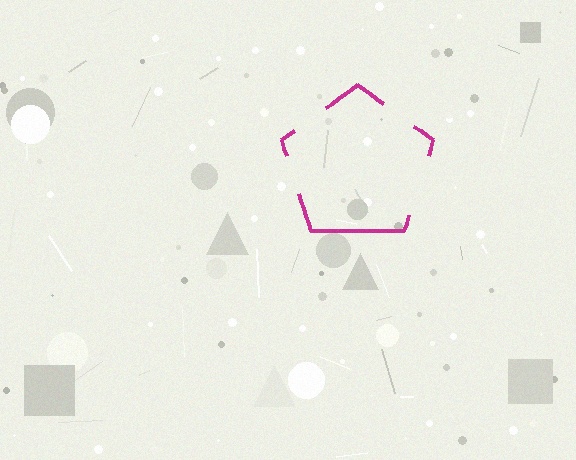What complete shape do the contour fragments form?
The contour fragments form a pentagon.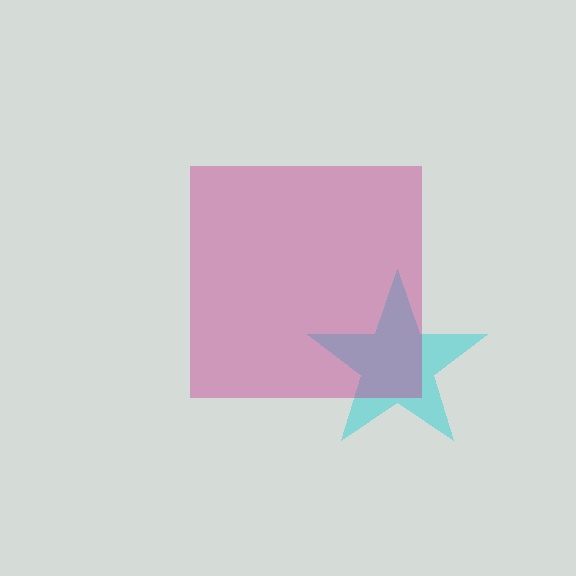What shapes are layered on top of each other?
The layered shapes are: a cyan star, a magenta square.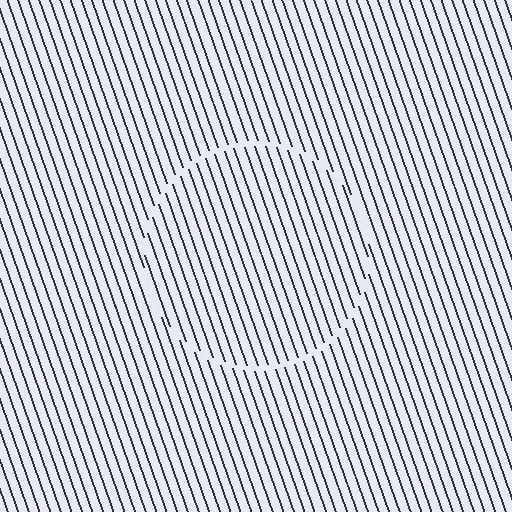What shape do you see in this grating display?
An illusory circle. The interior of the shape contains the same grating, shifted by half a period — the contour is defined by the phase discontinuity where line-ends from the inner and outer gratings abut.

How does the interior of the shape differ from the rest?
The interior of the shape contains the same grating, shifted by half a period — the contour is defined by the phase discontinuity where line-ends from the inner and outer gratings abut.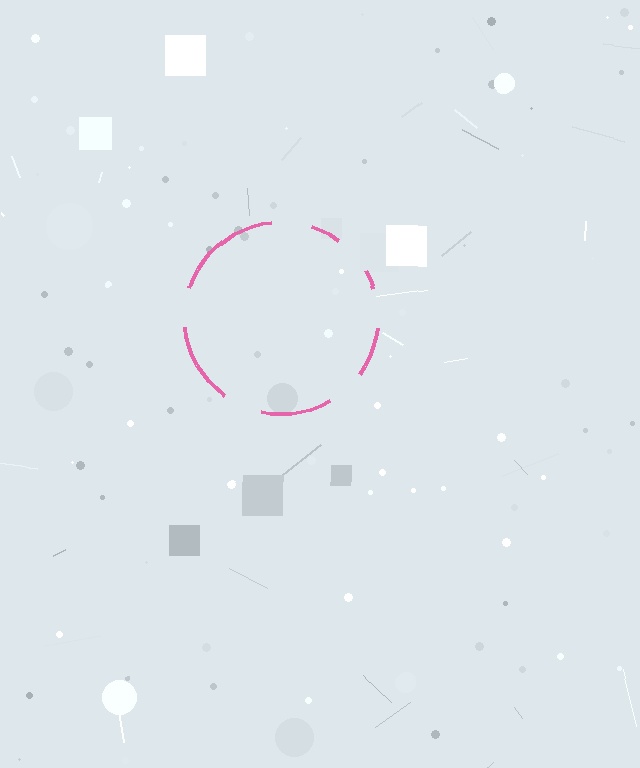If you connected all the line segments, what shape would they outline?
They would outline a circle.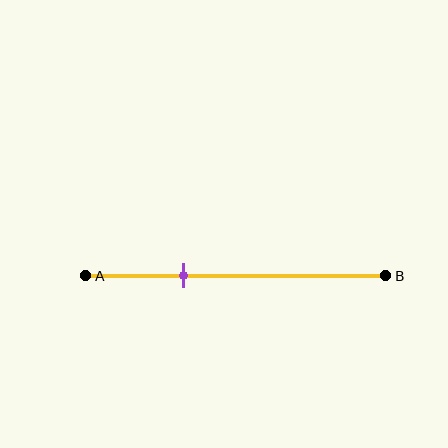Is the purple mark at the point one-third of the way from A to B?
Yes, the mark is approximately at the one-third point.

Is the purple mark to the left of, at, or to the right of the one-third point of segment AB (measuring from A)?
The purple mark is approximately at the one-third point of segment AB.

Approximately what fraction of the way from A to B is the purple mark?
The purple mark is approximately 30% of the way from A to B.